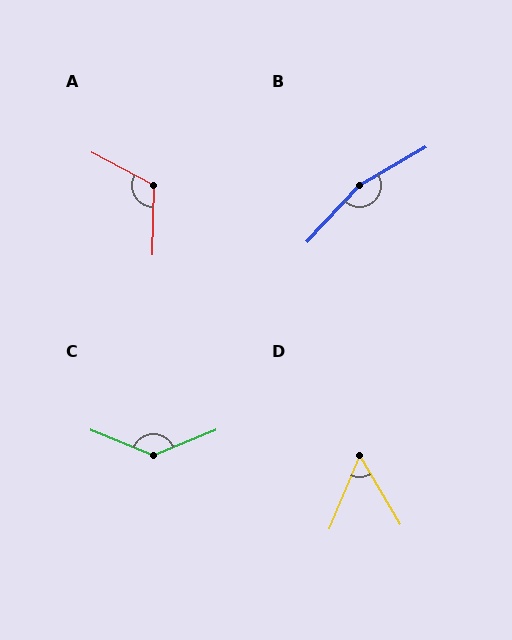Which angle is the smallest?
D, at approximately 53 degrees.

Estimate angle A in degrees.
Approximately 117 degrees.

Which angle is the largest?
B, at approximately 164 degrees.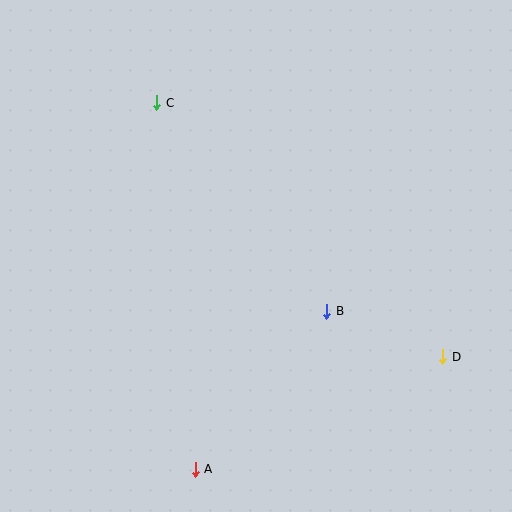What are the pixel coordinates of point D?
Point D is at (443, 357).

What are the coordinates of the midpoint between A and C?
The midpoint between A and C is at (176, 286).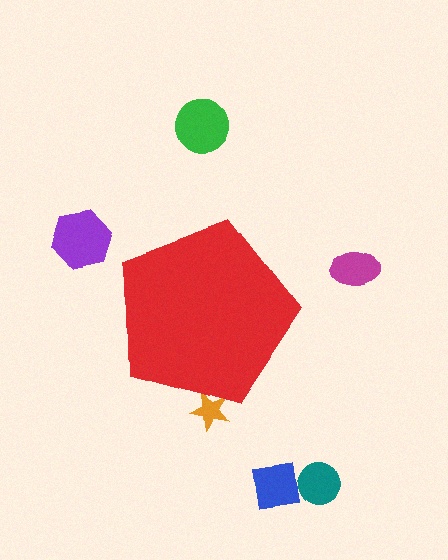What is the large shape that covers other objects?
A red pentagon.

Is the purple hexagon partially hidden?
No, the purple hexagon is fully visible.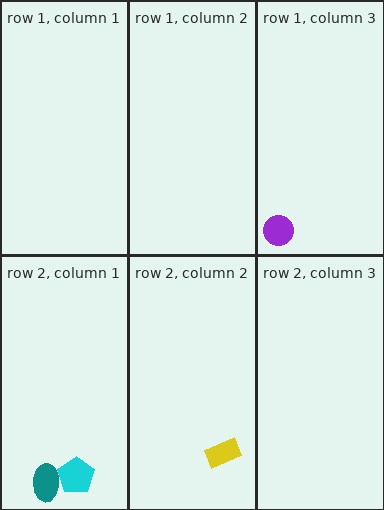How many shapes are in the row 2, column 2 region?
1.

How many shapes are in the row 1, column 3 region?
1.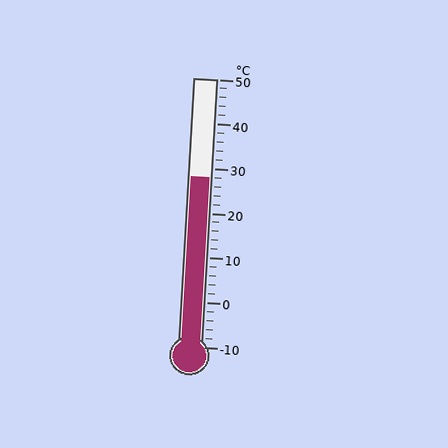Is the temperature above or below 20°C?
The temperature is above 20°C.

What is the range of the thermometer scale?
The thermometer scale ranges from -10°C to 50°C.